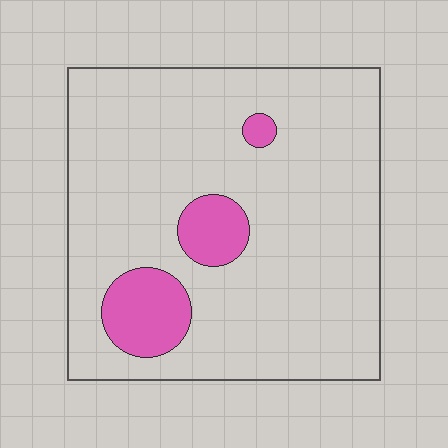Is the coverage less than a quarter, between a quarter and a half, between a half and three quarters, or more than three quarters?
Less than a quarter.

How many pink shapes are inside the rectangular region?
3.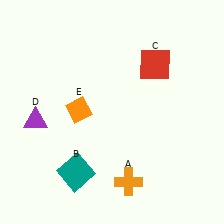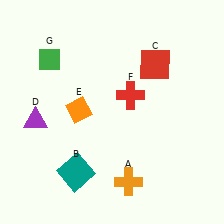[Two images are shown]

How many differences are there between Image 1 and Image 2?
There are 2 differences between the two images.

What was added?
A red cross (F), a green diamond (G) were added in Image 2.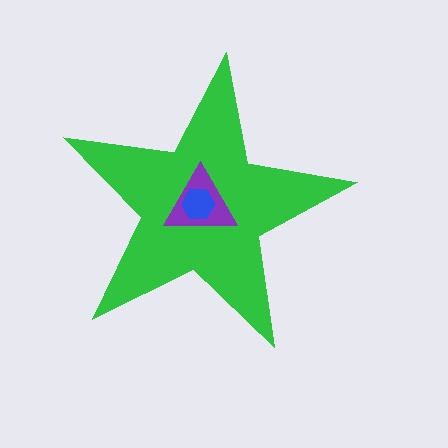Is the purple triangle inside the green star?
Yes.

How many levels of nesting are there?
3.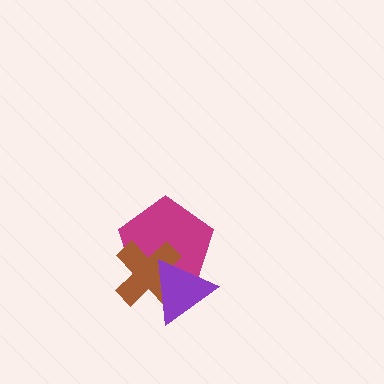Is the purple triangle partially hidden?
No, no other shape covers it.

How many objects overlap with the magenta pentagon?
2 objects overlap with the magenta pentagon.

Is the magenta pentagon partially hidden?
Yes, it is partially covered by another shape.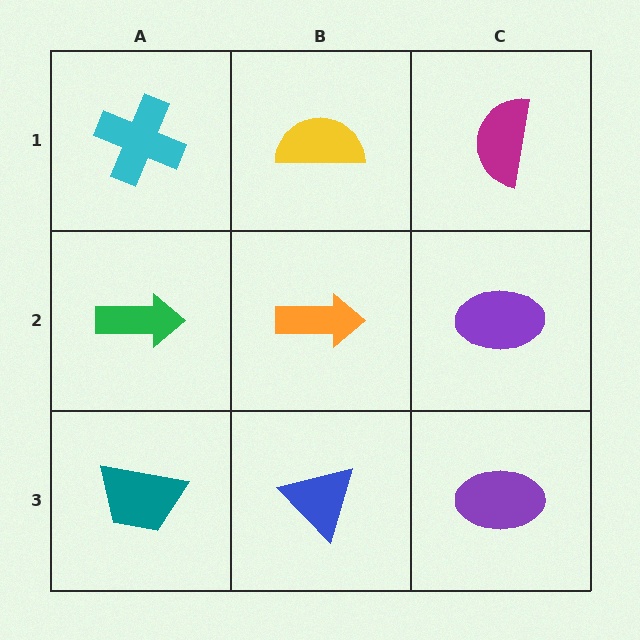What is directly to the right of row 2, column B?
A purple ellipse.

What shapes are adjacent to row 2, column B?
A yellow semicircle (row 1, column B), a blue triangle (row 3, column B), a green arrow (row 2, column A), a purple ellipse (row 2, column C).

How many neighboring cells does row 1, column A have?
2.